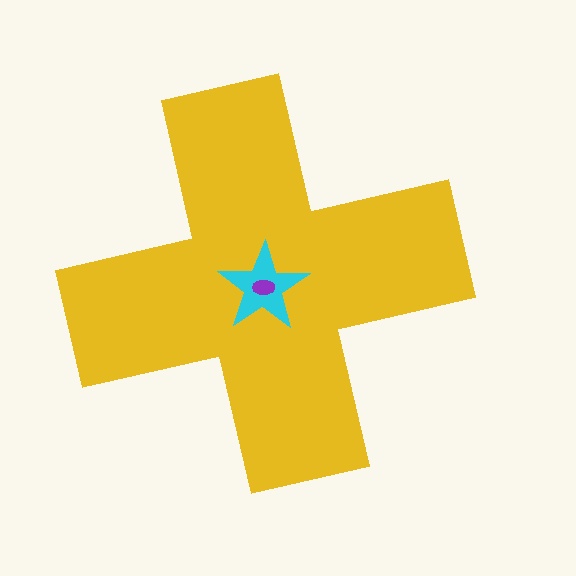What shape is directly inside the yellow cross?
The cyan star.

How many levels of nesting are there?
3.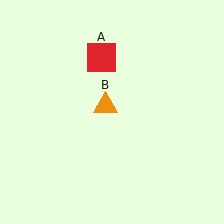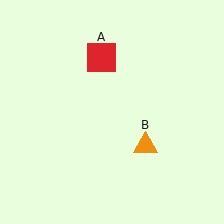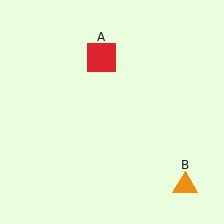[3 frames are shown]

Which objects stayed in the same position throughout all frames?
Red square (object A) remained stationary.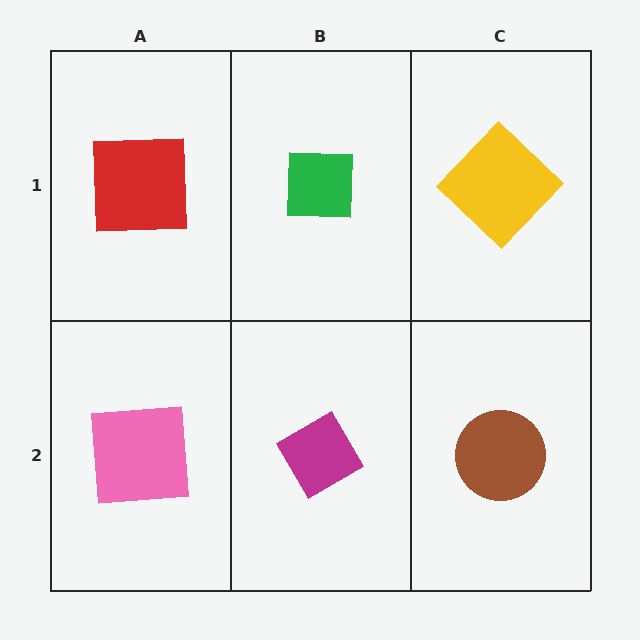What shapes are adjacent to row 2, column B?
A green square (row 1, column B), a pink square (row 2, column A), a brown circle (row 2, column C).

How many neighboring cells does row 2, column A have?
2.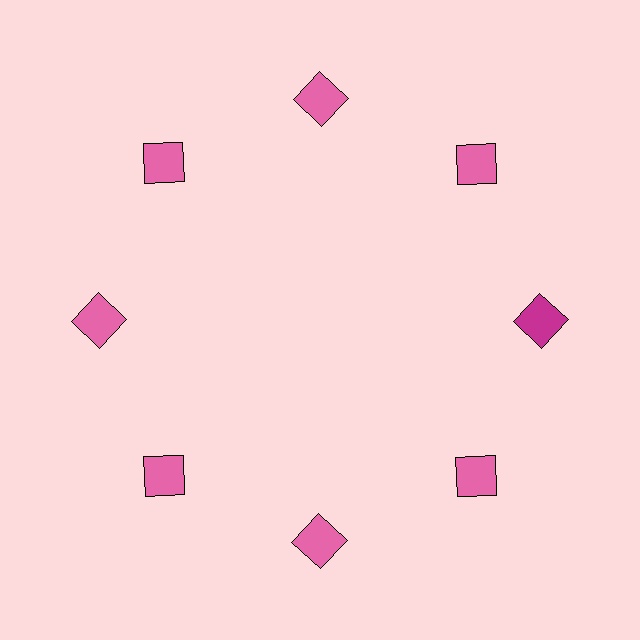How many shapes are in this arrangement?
There are 8 shapes arranged in a ring pattern.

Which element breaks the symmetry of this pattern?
The magenta square at roughly the 3 o'clock position breaks the symmetry. All other shapes are pink squares.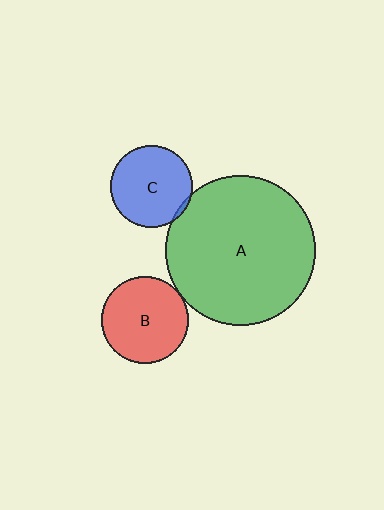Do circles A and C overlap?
Yes.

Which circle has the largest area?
Circle A (green).